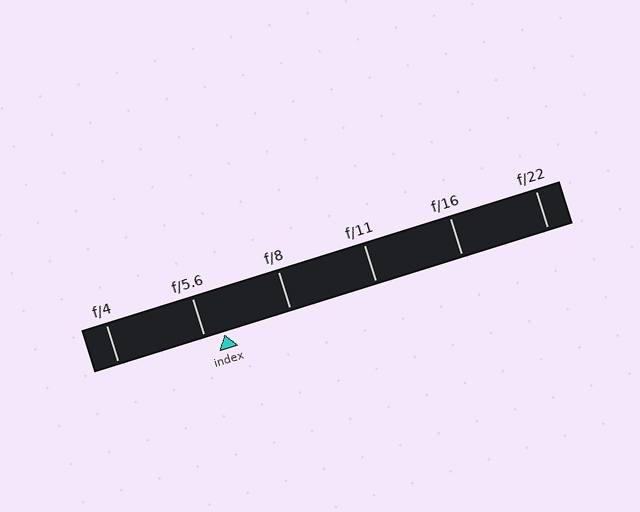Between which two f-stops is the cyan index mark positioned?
The index mark is between f/5.6 and f/8.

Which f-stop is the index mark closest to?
The index mark is closest to f/5.6.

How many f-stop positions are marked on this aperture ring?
There are 6 f-stop positions marked.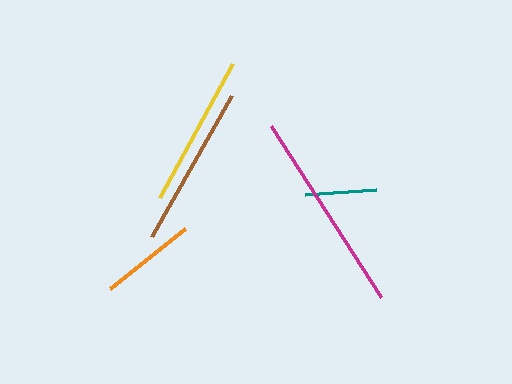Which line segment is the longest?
The magenta line is the longest at approximately 203 pixels.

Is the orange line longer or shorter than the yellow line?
The yellow line is longer than the orange line.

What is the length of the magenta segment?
The magenta segment is approximately 203 pixels long.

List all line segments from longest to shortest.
From longest to shortest: magenta, brown, yellow, orange, teal.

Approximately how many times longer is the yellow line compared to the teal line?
The yellow line is approximately 2.1 times the length of the teal line.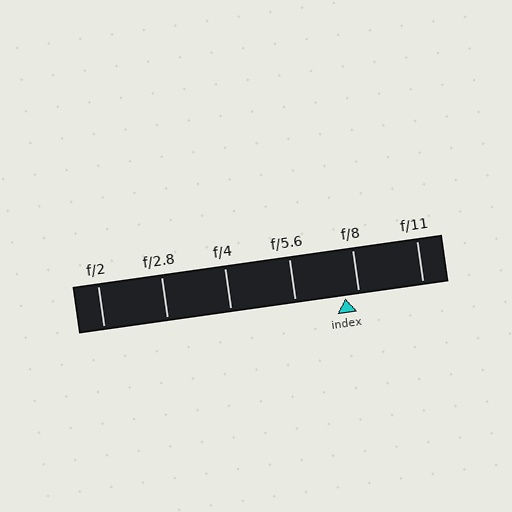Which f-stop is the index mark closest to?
The index mark is closest to f/8.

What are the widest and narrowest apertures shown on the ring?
The widest aperture shown is f/2 and the narrowest is f/11.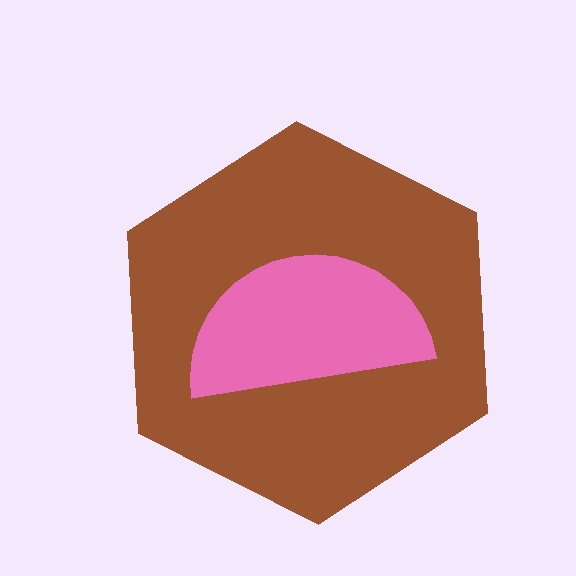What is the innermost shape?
The pink semicircle.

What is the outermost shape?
The brown hexagon.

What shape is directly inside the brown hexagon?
The pink semicircle.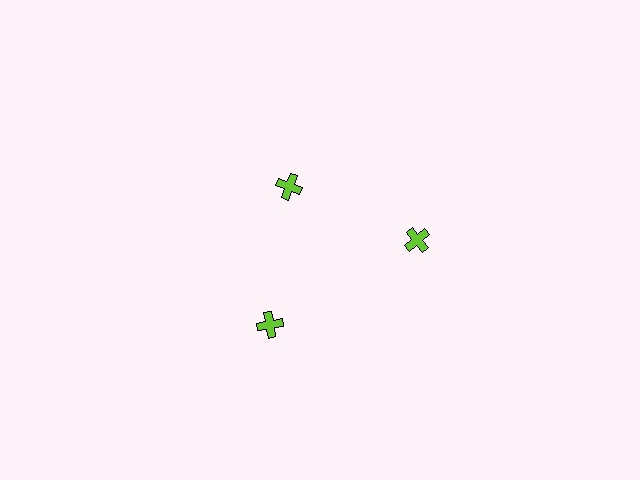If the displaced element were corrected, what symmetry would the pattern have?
It would have 3-fold rotational symmetry — the pattern would map onto itself every 120 degrees.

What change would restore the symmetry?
The symmetry would be restored by moving it outward, back onto the ring so that all 3 crosses sit at equal angles and equal distance from the center.